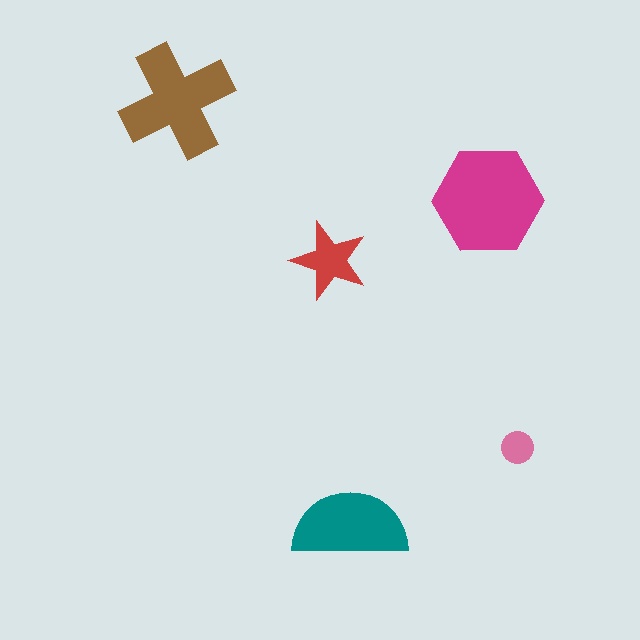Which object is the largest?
The magenta hexagon.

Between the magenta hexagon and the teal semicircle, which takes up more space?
The magenta hexagon.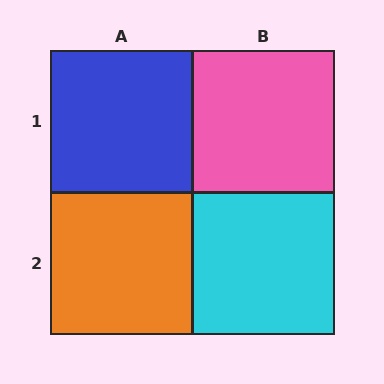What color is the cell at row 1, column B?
Pink.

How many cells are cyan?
1 cell is cyan.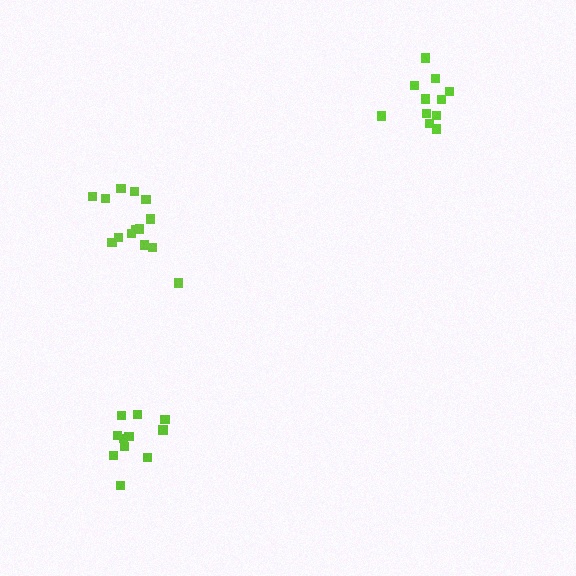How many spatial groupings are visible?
There are 3 spatial groupings.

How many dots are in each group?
Group 1: 11 dots, Group 2: 11 dots, Group 3: 14 dots (36 total).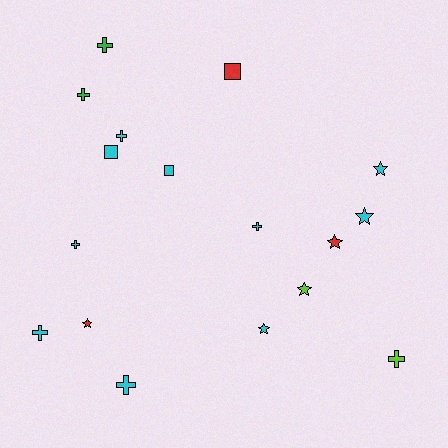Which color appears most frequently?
Cyan, with 10 objects.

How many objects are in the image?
There are 17 objects.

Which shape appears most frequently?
Cross, with 8 objects.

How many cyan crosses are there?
There are 5 cyan crosses.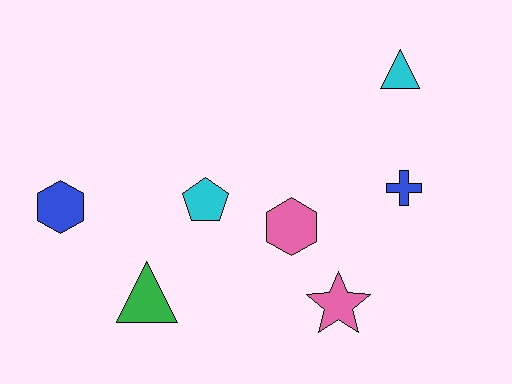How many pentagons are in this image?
There is 1 pentagon.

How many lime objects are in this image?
There are no lime objects.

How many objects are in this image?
There are 7 objects.